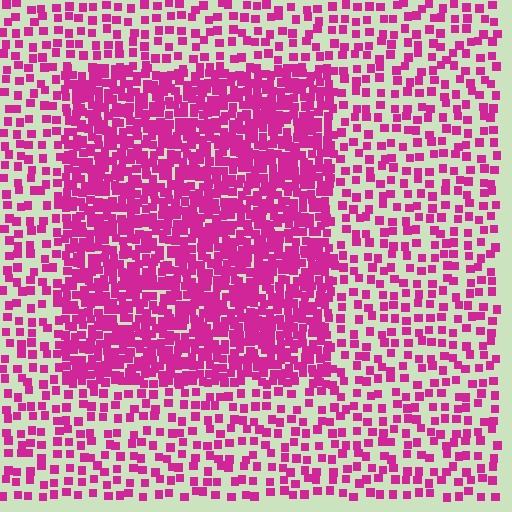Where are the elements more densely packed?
The elements are more densely packed inside the rectangle boundary.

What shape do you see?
I see a rectangle.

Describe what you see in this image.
The image contains small magenta elements arranged at two different densities. A rectangle-shaped region is visible where the elements are more densely packed than the surrounding area.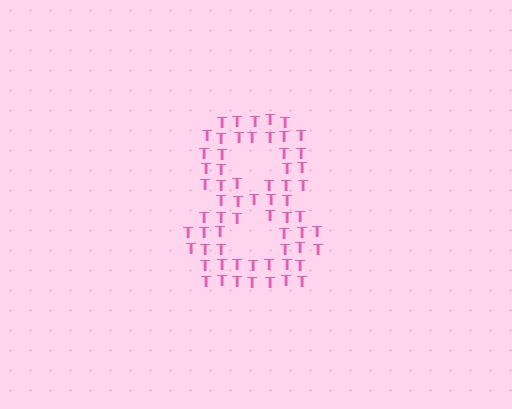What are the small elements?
The small elements are letter T's.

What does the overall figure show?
The overall figure shows the digit 8.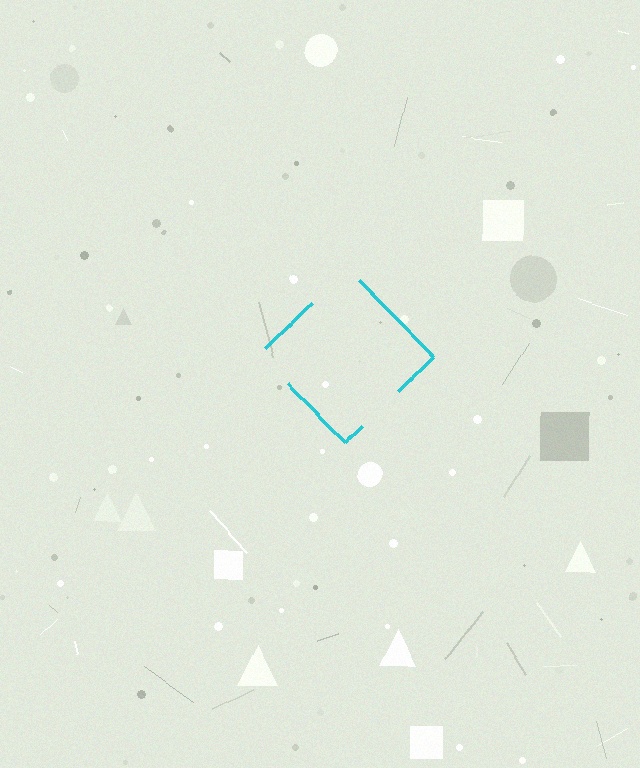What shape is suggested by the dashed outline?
The dashed outline suggests a diamond.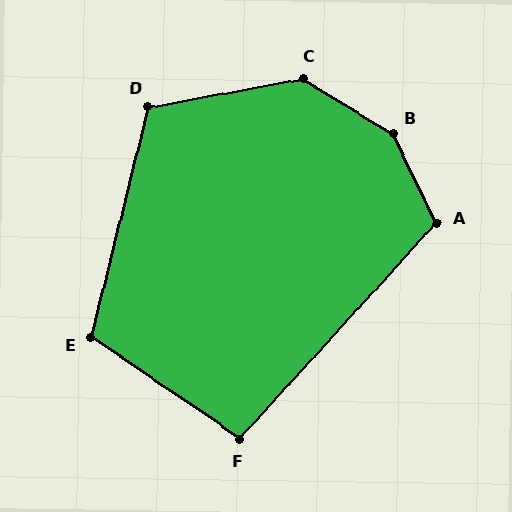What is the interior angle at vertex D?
Approximately 115 degrees (obtuse).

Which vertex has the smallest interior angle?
F, at approximately 98 degrees.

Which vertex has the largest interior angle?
B, at approximately 148 degrees.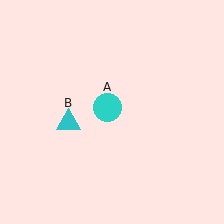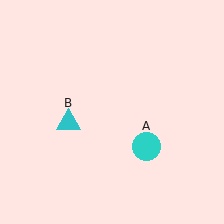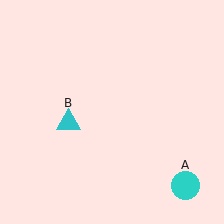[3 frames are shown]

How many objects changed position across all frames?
1 object changed position: cyan circle (object A).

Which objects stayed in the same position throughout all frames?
Cyan triangle (object B) remained stationary.